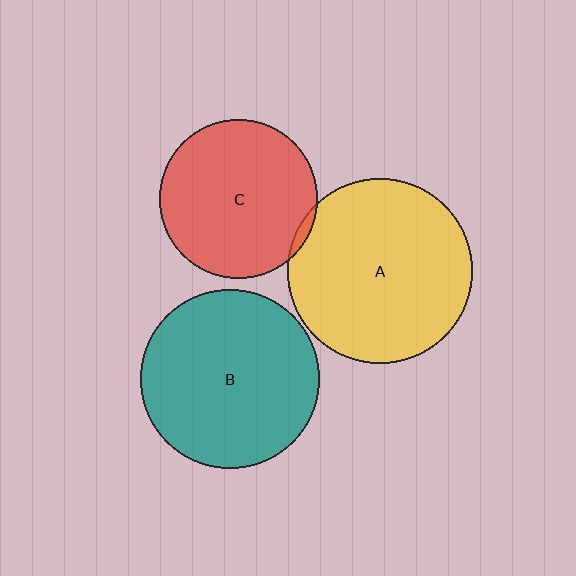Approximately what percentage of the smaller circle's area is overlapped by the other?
Approximately 5%.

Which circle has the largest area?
Circle A (yellow).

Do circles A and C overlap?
Yes.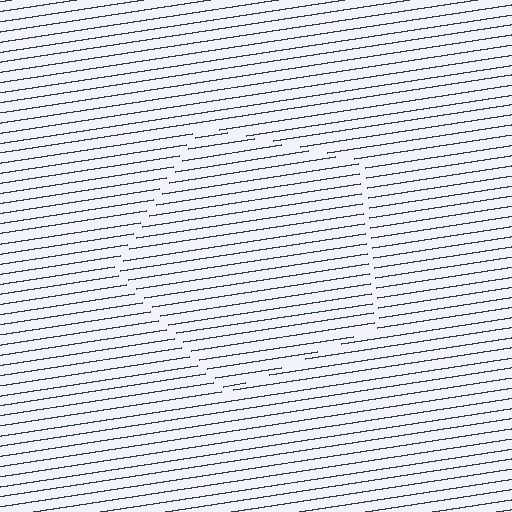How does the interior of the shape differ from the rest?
The interior of the shape contains the same grating, shifted by half a period — the contour is defined by the phase discontinuity where line-ends from the inner and outer gratings abut.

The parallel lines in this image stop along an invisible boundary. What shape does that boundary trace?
An illusory pentagon. The interior of the shape contains the same grating, shifted by half a period — the contour is defined by the phase discontinuity where line-ends from the inner and outer gratings abut.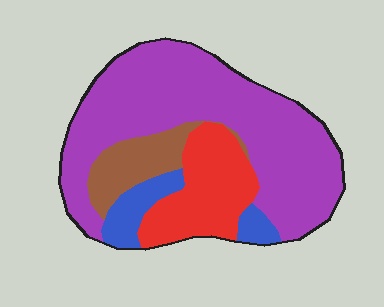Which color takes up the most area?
Purple, at roughly 60%.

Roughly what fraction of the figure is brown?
Brown covers 11% of the figure.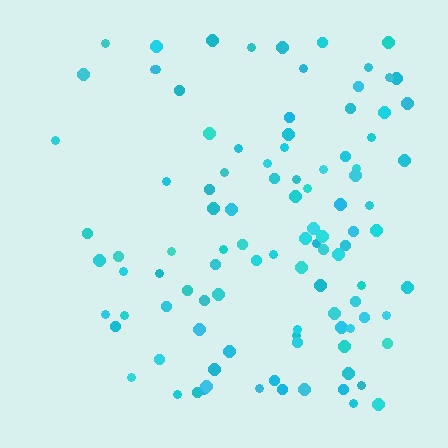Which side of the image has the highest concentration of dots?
The right.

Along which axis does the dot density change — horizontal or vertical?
Horizontal.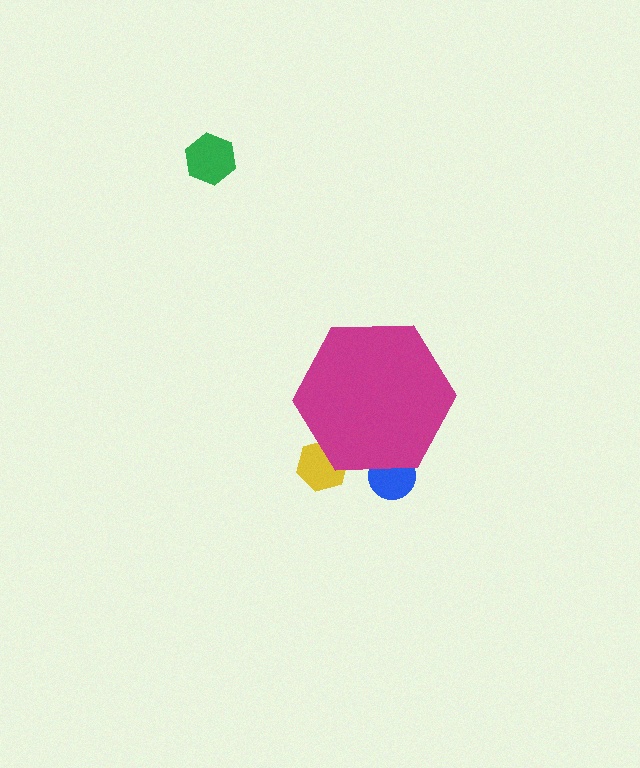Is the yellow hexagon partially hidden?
Yes, the yellow hexagon is partially hidden behind the magenta hexagon.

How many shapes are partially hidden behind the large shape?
2 shapes are partially hidden.